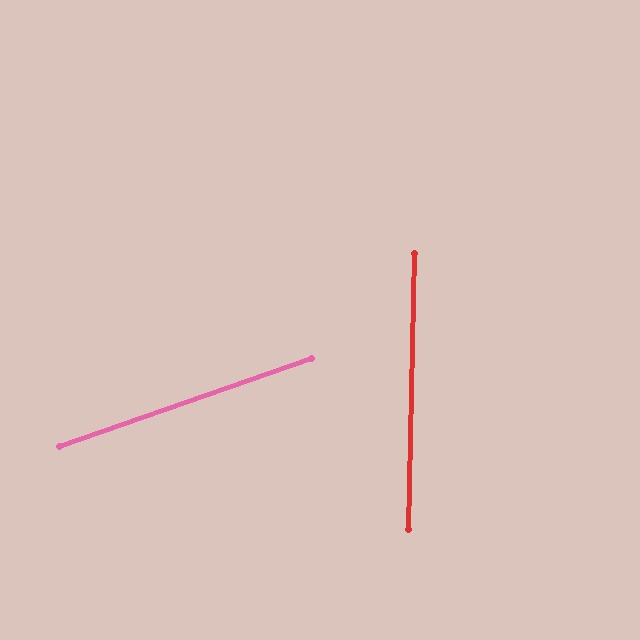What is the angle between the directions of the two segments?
Approximately 69 degrees.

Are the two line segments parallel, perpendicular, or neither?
Neither parallel nor perpendicular — they differ by about 69°.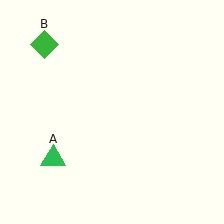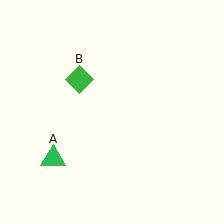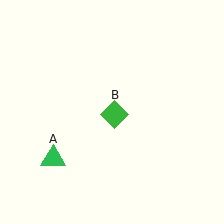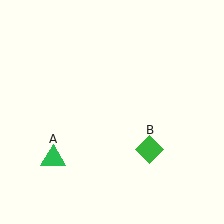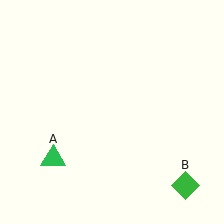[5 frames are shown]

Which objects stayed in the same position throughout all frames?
Green triangle (object A) remained stationary.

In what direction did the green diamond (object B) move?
The green diamond (object B) moved down and to the right.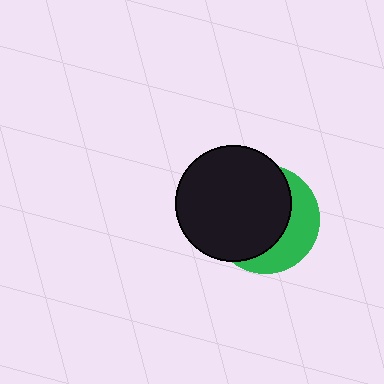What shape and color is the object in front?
The object in front is a black circle.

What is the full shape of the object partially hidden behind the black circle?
The partially hidden object is a green circle.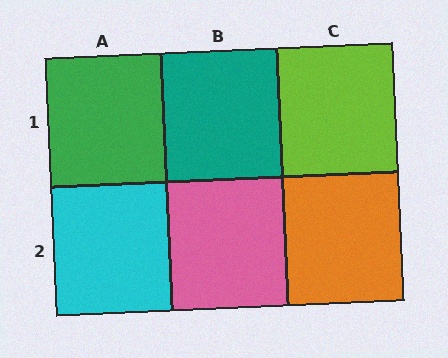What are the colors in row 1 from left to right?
Green, teal, lime.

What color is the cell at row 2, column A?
Cyan.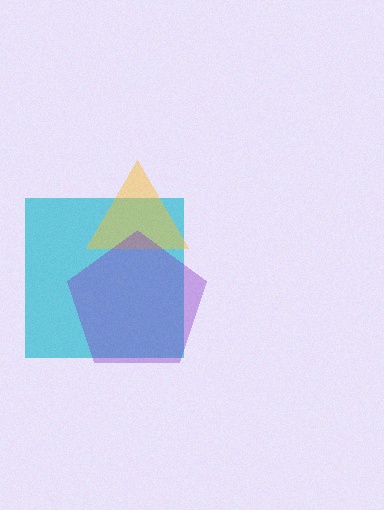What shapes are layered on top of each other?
The layered shapes are: a cyan square, a yellow triangle, a purple pentagon.